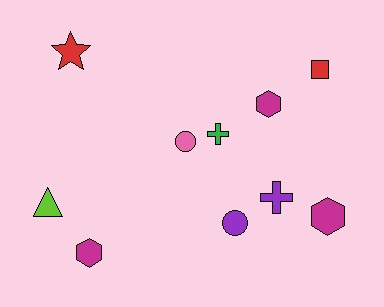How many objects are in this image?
There are 10 objects.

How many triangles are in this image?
There is 1 triangle.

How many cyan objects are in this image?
There are no cyan objects.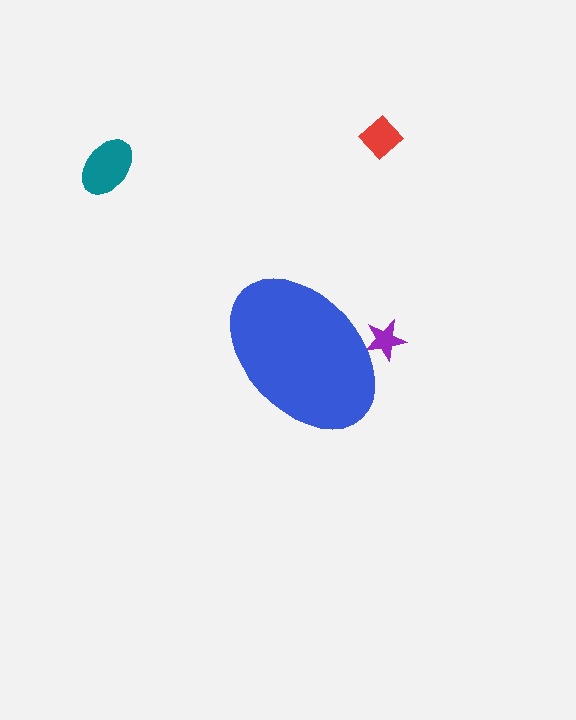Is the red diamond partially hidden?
No, the red diamond is fully visible.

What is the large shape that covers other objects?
A blue ellipse.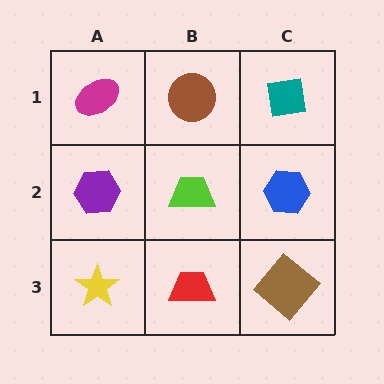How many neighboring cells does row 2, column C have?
3.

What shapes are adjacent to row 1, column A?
A purple hexagon (row 2, column A), a brown circle (row 1, column B).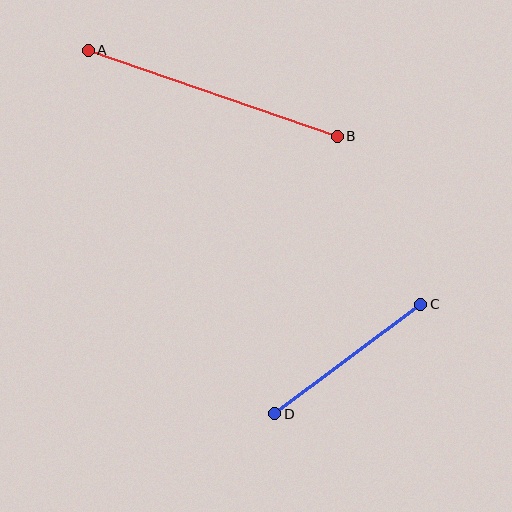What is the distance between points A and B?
The distance is approximately 264 pixels.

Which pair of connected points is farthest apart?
Points A and B are farthest apart.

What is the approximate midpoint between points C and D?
The midpoint is at approximately (348, 359) pixels.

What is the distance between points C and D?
The distance is approximately 182 pixels.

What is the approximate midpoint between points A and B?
The midpoint is at approximately (213, 93) pixels.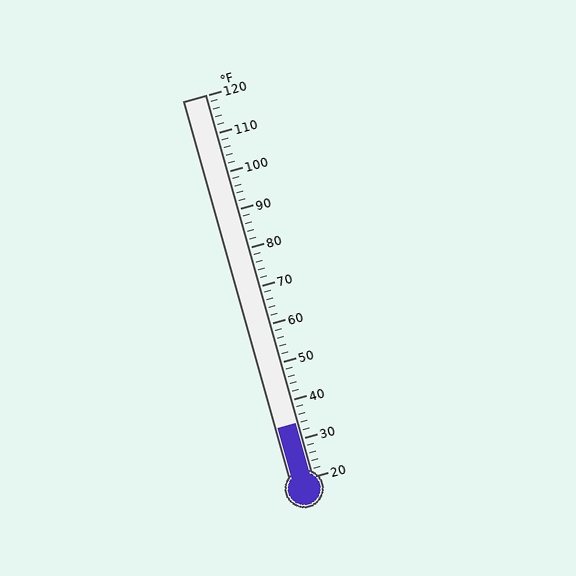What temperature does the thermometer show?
The thermometer shows approximately 34°F.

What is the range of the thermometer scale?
The thermometer scale ranges from 20°F to 120°F.